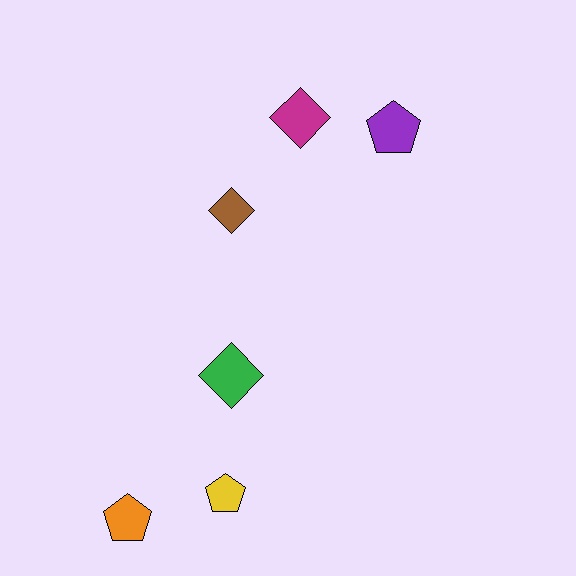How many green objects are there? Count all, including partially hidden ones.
There is 1 green object.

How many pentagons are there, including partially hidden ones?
There are 3 pentagons.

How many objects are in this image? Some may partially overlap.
There are 6 objects.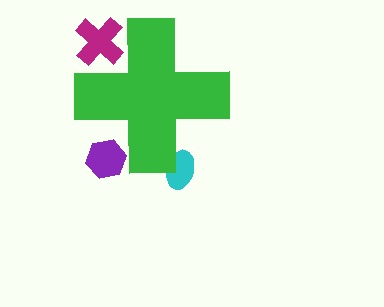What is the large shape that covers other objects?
A green cross.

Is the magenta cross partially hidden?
Yes, the magenta cross is partially hidden behind the green cross.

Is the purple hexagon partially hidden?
Yes, the purple hexagon is partially hidden behind the green cross.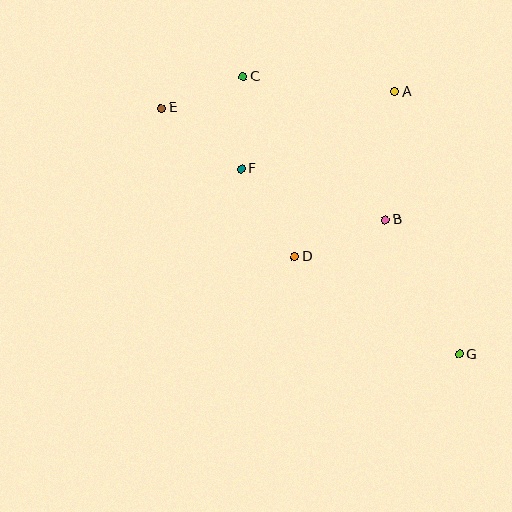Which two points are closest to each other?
Points C and E are closest to each other.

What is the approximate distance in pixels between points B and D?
The distance between B and D is approximately 98 pixels.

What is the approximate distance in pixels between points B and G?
The distance between B and G is approximately 153 pixels.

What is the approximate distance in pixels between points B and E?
The distance between B and E is approximately 250 pixels.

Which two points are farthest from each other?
Points E and G are farthest from each other.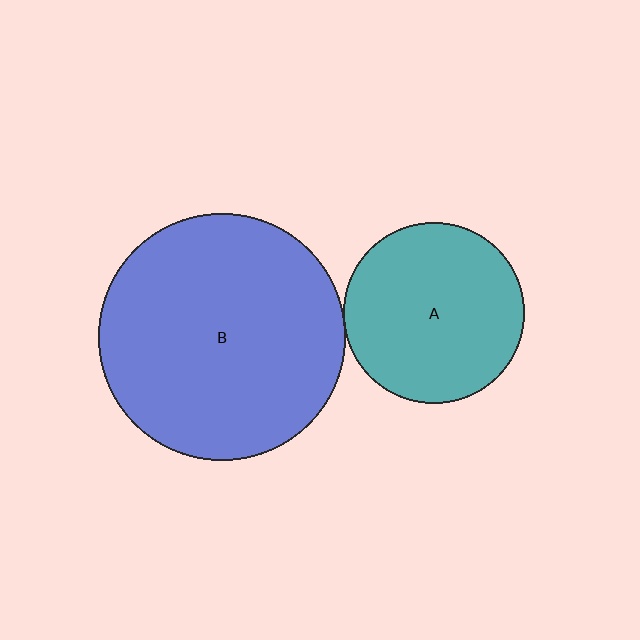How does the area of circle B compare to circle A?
Approximately 1.9 times.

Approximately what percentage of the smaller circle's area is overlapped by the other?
Approximately 5%.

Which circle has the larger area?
Circle B (blue).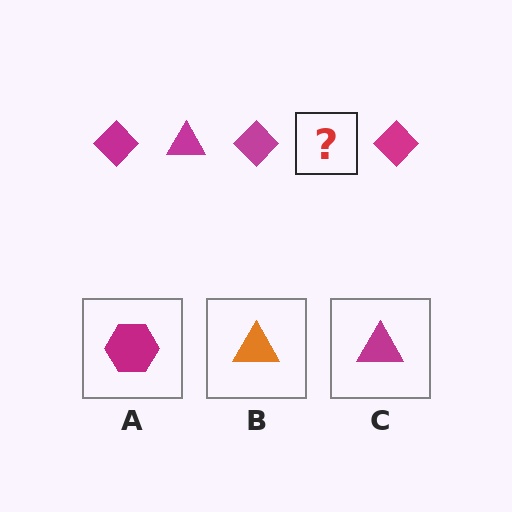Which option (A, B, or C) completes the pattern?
C.